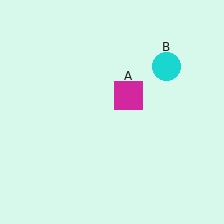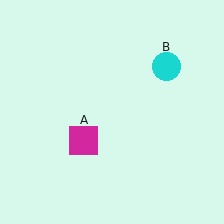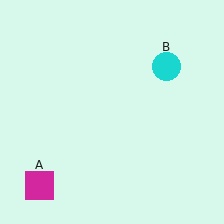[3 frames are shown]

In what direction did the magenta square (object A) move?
The magenta square (object A) moved down and to the left.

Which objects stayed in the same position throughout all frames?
Cyan circle (object B) remained stationary.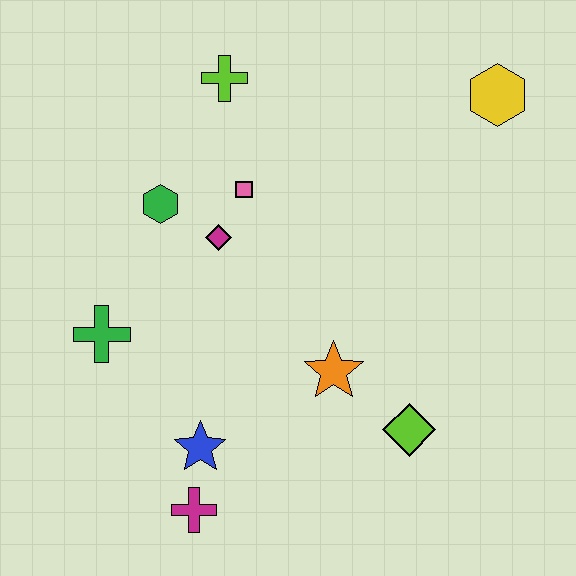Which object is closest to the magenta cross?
The blue star is closest to the magenta cross.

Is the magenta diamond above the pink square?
No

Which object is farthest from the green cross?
The yellow hexagon is farthest from the green cross.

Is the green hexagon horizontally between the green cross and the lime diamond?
Yes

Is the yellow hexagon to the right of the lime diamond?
Yes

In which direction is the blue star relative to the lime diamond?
The blue star is to the left of the lime diamond.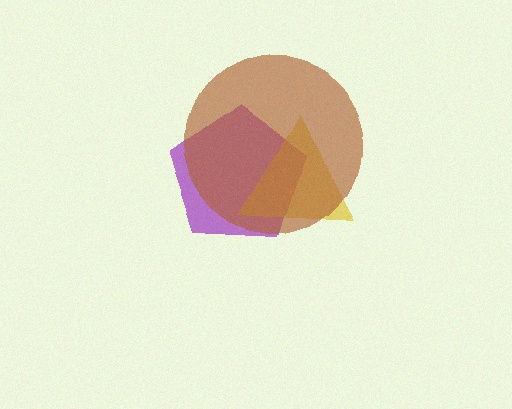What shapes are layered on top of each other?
The layered shapes are: a purple pentagon, a yellow triangle, a brown circle.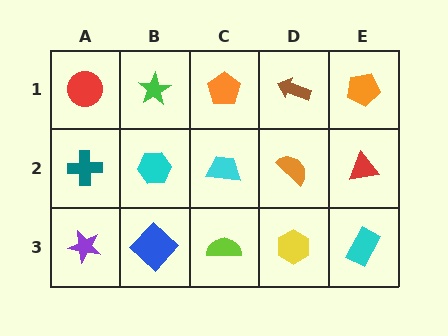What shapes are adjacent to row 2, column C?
An orange pentagon (row 1, column C), a lime semicircle (row 3, column C), a cyan hexagon (row 2, column B), an orange semicircle (row 2, column D).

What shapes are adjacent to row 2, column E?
An orange pentagon (row 1, column E), a cyan rectangle (row 3, column E), an orange semicircle (row 2, column D).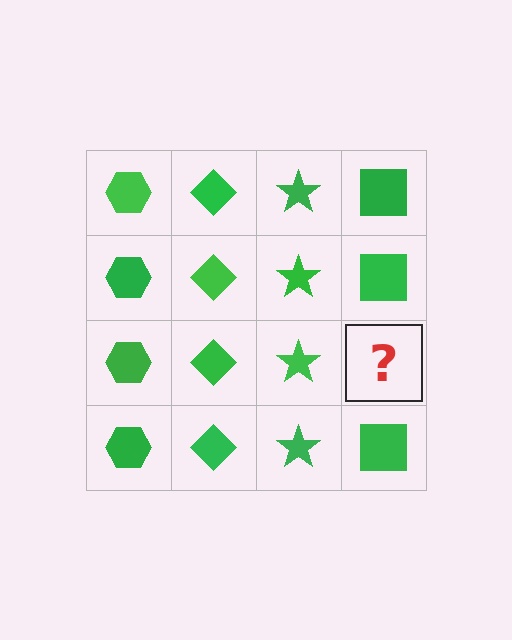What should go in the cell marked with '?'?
The missing cell should contain a green square.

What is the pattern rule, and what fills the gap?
The rule is that each column has a consistent shape. The gap should be filled with a green square.